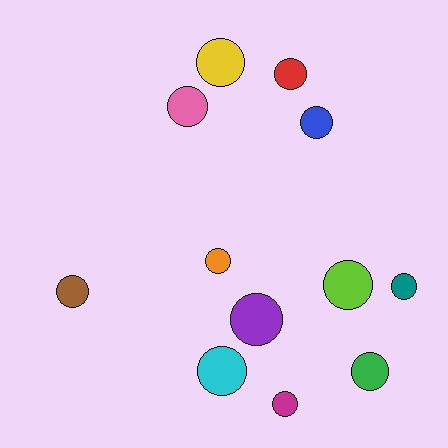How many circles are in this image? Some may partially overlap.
There are 12 circles.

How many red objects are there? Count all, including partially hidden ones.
There is 1 red object.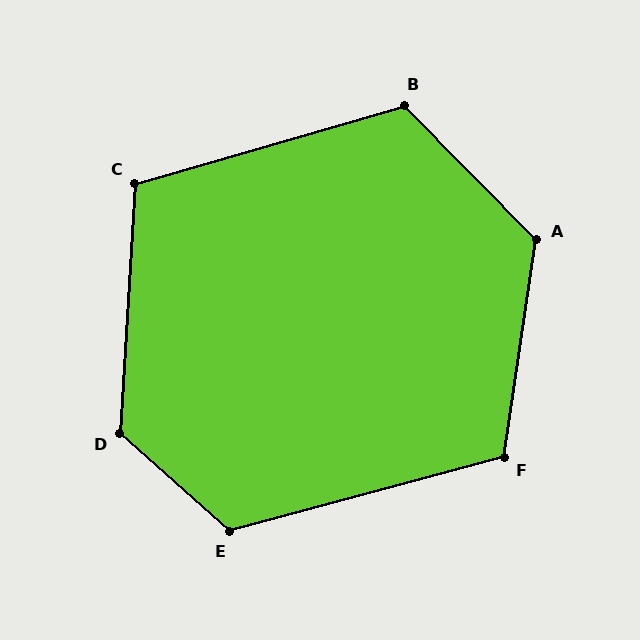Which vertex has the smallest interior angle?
C, at approximately 109 degrees.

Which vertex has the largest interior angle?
D, at approximately 128 degrees.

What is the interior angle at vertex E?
Approximately 123 degrees (obtuse).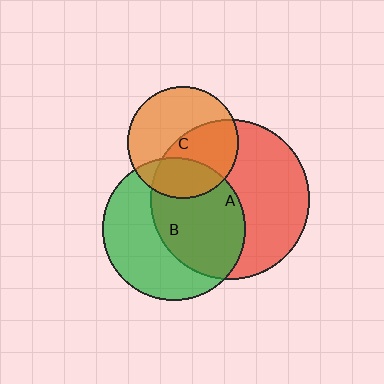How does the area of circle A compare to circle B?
Approximately 1.2 times.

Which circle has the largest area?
Circle A (red).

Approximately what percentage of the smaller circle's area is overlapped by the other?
Approximately 55%.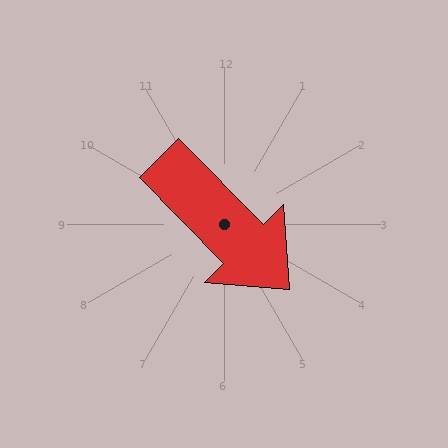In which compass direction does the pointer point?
Southeast.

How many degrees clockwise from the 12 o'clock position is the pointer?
Approximately 135 degrees.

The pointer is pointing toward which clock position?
Roughly 5 o'clock.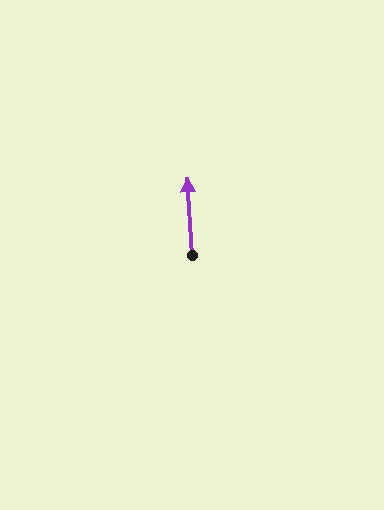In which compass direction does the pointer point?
North.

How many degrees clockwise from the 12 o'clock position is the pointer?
Approximately 356 degrees.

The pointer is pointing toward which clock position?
Roughly 12 o'clock.